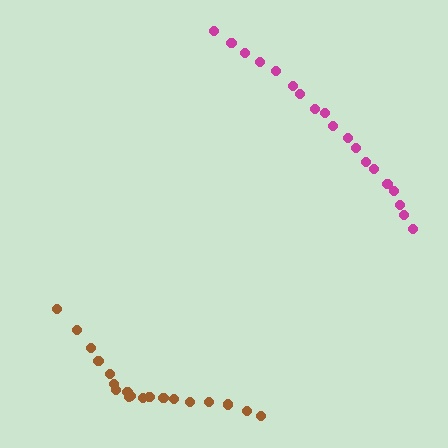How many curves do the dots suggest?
There are 2 distinct paths.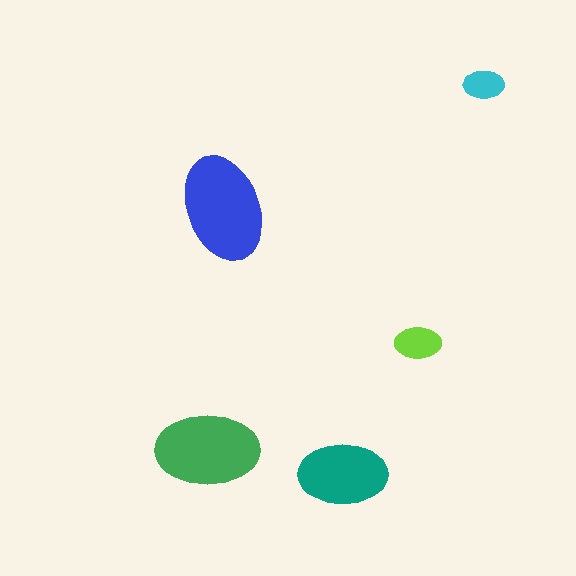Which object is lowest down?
The teal ellipse is bottommost.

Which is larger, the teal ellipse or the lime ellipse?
The teal one.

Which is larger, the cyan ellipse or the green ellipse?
The green one.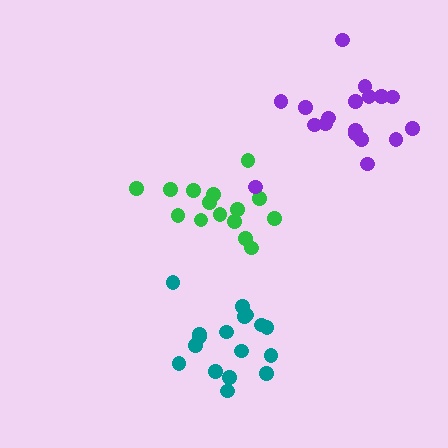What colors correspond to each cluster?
The clusters are colored: teal, green, purple.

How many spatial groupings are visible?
There are 3 spatial groupings.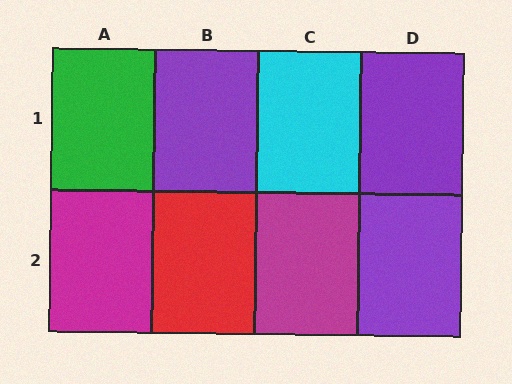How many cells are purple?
3 cells are purple.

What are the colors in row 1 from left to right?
Green, purple, cyan, purple.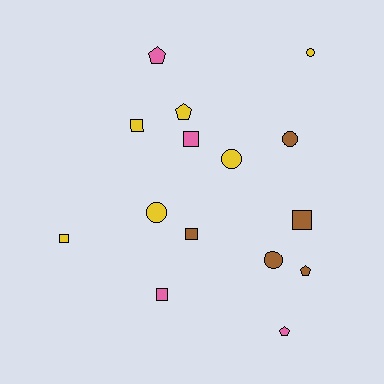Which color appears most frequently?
Yellow, with 6 objects.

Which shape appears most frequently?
Square, with 6 objects.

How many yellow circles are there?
There are 3 yellow circles.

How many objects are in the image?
There are 15 objects.